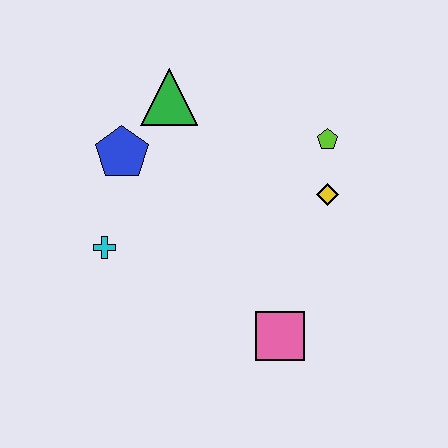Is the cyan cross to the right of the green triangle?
No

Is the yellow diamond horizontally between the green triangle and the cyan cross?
No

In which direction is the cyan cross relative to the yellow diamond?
The cyan cross is to the left of the yellow diamond.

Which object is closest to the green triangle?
The blue pentagon is closest to the green triangle.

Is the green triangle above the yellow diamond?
Yes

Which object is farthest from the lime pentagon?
The cyan cross is farthest from the lime pentagon.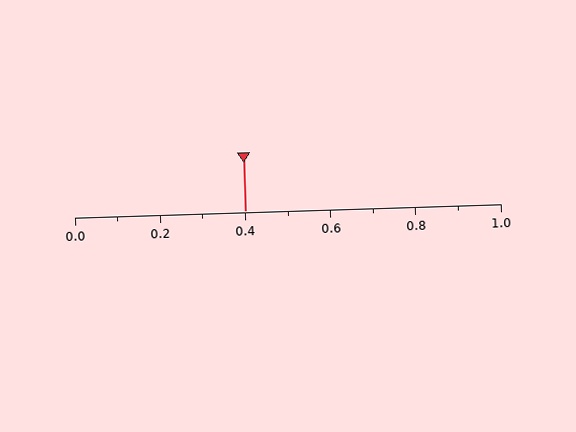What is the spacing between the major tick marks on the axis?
The major ticks are spaced 0.2 apart.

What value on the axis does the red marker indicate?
The marker indicates approximately 0.4.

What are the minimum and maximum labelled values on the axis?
The axis runs from 0.0 to 1.0.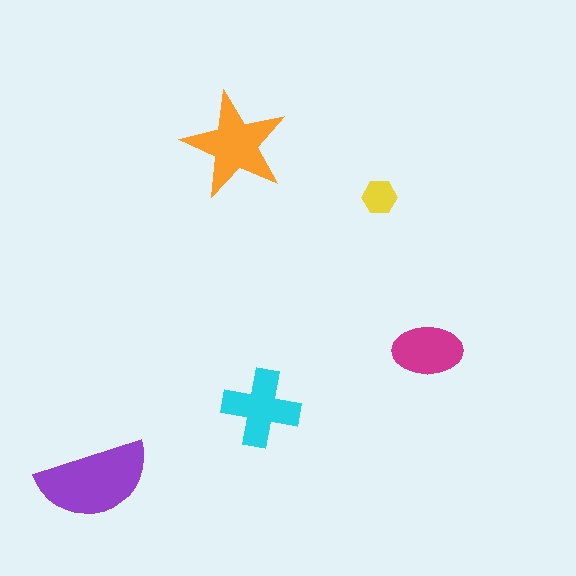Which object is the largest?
The purple semicircle.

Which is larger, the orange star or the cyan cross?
The orange star.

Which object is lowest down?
The purple semicircle is bottommost.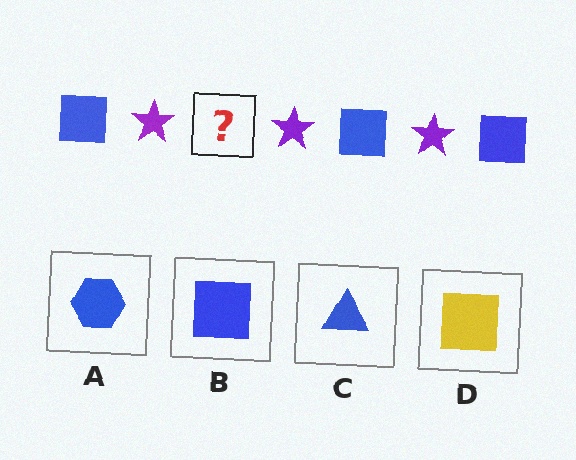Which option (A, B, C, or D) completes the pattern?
B.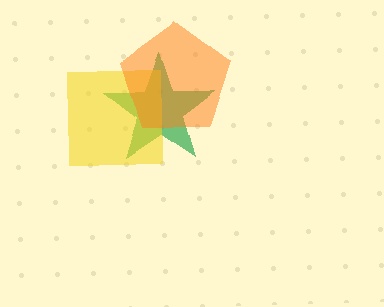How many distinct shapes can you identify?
There are 3 distinct shapes: a green star, a yellow square, an orange pentagon.